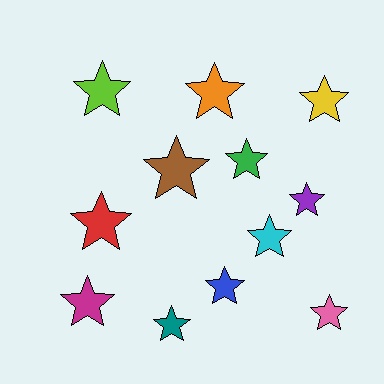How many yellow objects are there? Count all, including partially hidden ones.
There is 1 yellow object.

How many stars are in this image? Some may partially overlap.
There are 12 stars.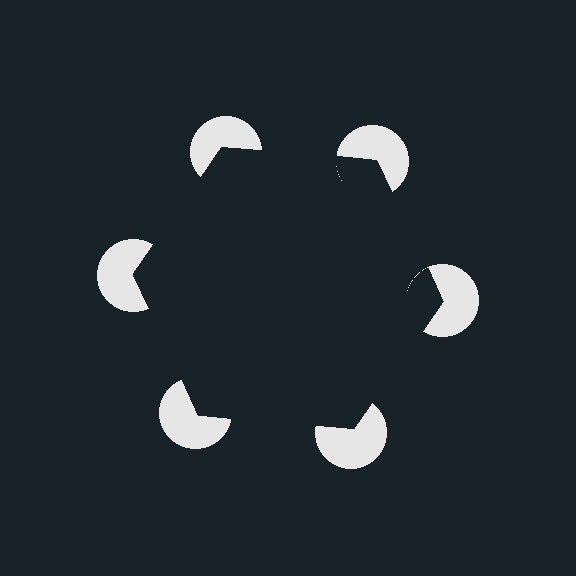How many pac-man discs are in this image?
There are 6 — one at each vertex of the illusory hexagon.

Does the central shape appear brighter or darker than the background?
It typically appears slightly darker than the background, even though no actual brightness change is drawn.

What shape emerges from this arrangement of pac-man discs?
An illusory hexagon — its edges are inferred from the aligned wedge cuts in the pac-man discs, not physically drawn.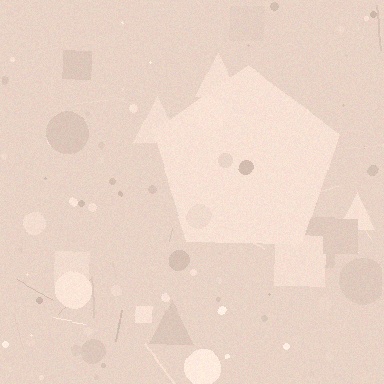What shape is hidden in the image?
A pentagon is hidden in the image.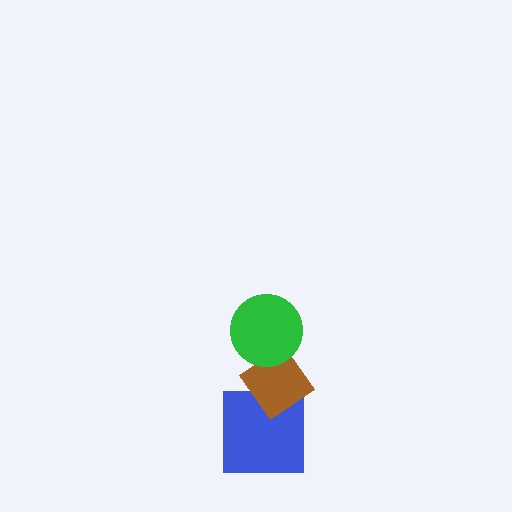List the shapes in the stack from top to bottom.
From top to bottom: the green circle, the brown diamond, the blue square.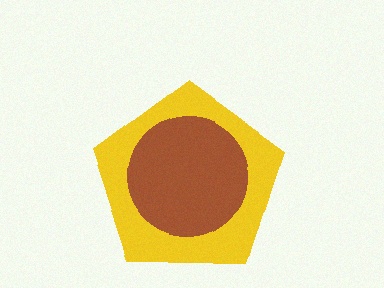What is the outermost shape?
The yellow pentagon.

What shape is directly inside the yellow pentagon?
The brown circle.